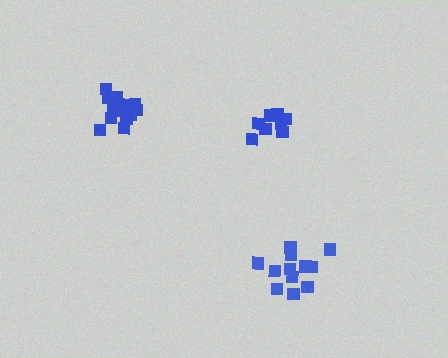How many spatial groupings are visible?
There are 3 spatial groupings.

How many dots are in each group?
Group 1: 12 dots, Group 2: 8 dots, Group 3: 14 dots (34 total).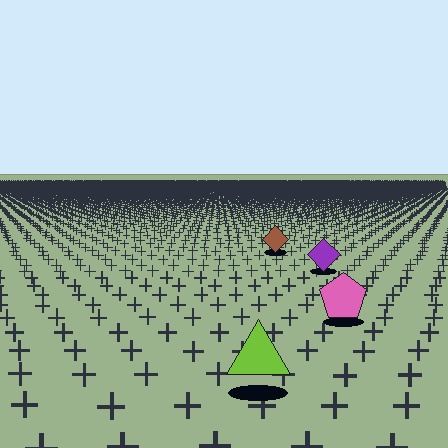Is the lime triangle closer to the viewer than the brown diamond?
Yes. The lime triangle is closer — you can tell from the texture gradient: the ground texture is coarser near it.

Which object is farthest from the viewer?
The brown diamond is farthest from the viewer. It appears smaller and the ground texture around it is denser.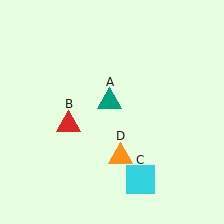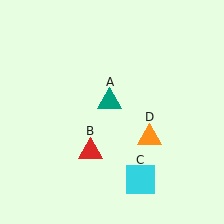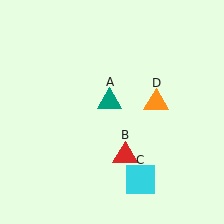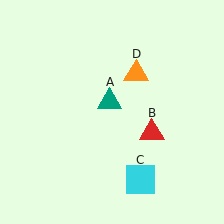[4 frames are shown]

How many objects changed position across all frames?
2 objects changed position: red triangle (object B), orange triangle (object D).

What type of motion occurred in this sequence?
The red triangle (object B), orange triangle (object D) rotated counterclockwise around the center of the scene.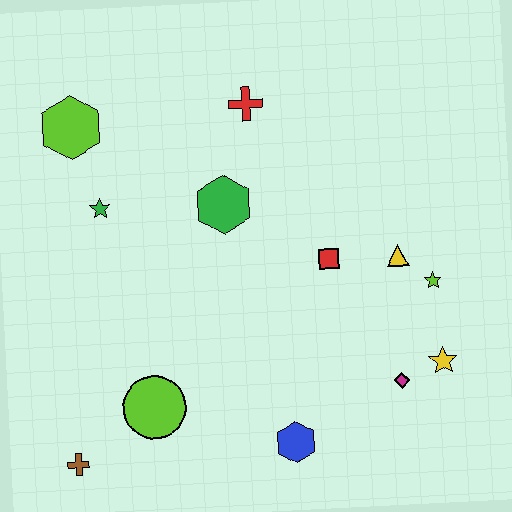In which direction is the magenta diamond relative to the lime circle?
The magenta diamond is to the right of the lime circle.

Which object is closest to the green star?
The lime hexagon is closest to the green star.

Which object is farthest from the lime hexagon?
The yellow star is farthest from the lime hexagon.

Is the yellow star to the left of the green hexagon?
No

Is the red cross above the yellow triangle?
Yes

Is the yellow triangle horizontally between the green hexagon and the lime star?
Yes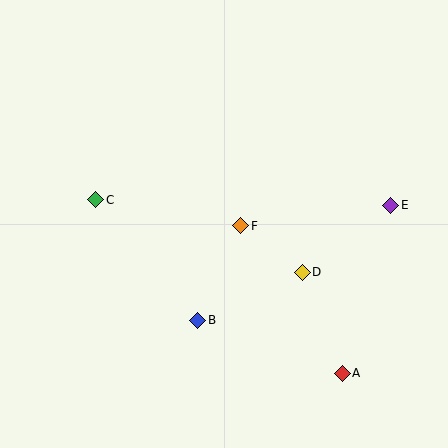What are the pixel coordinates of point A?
Point A is at (342, 373).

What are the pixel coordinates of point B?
Point B is at (198, 320).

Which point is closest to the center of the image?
Point F at (241, 226) is closest to the center.